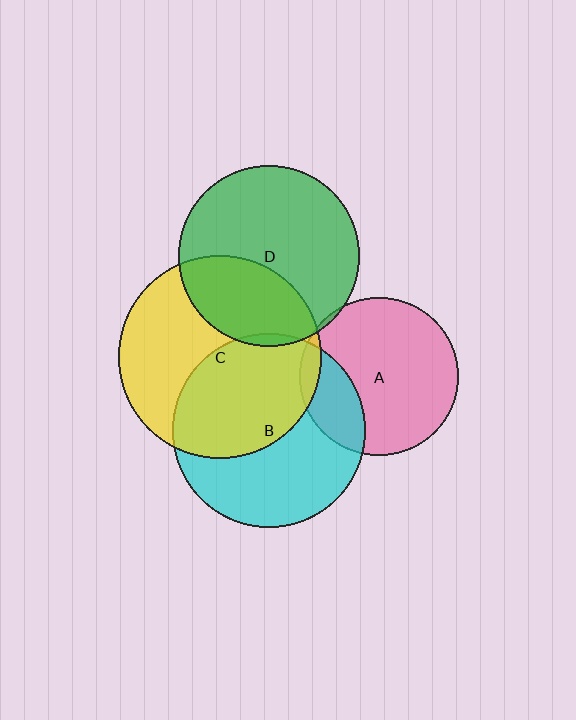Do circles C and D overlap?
Yes.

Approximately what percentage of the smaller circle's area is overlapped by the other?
Approximately 35%.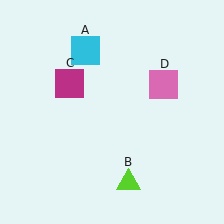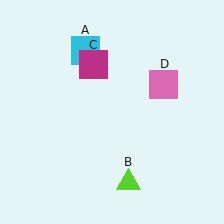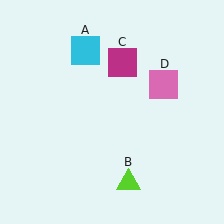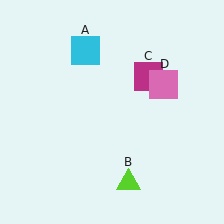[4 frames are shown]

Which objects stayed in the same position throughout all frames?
Cyan square (object A) and lime triangle (object B) and pink square (object D) remained stationary.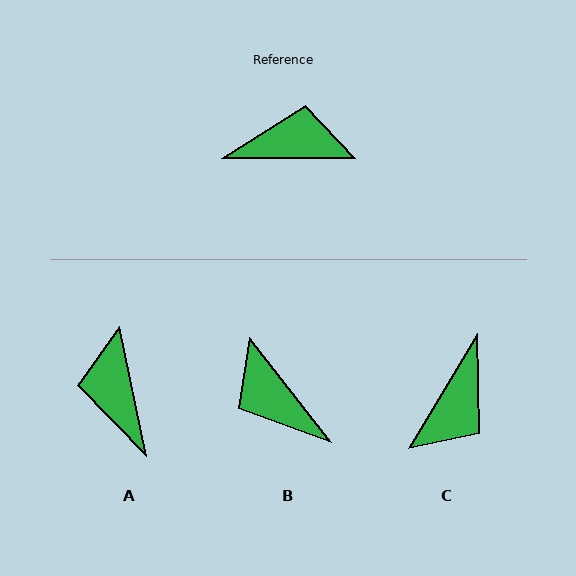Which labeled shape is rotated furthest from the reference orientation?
B, about 128 degrees away.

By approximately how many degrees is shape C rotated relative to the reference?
Approximately 121 degrees clockwise.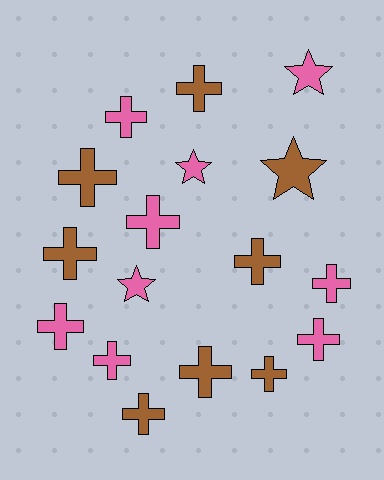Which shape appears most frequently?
Cross, with 13 objects.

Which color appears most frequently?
Pink, with 9 objects.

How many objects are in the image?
There are 17 objects.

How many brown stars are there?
There is 1 brown star.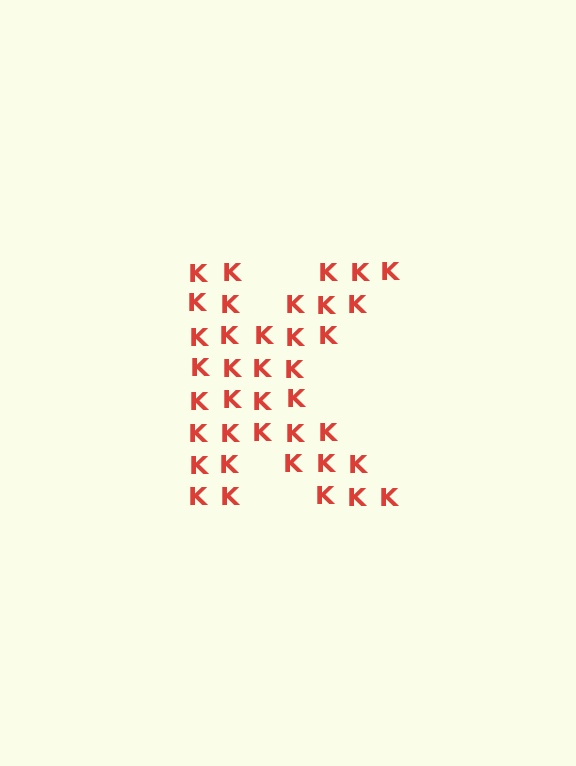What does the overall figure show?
The overall figure shows the letter K.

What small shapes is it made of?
It is made of small letter K's.